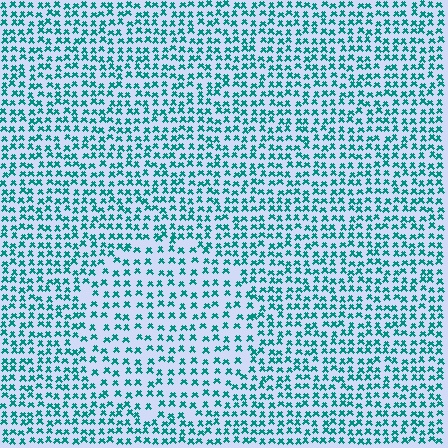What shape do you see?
I see a circle.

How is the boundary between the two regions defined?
The boundary is defined by a change in element density (approximately 1.6x ratio). All elements are the same color, size, and shape.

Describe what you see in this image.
The image contains small teal elements arranged at two different densities. A circle-shaped region is visible where the elements are less densely packed than the surrounding area.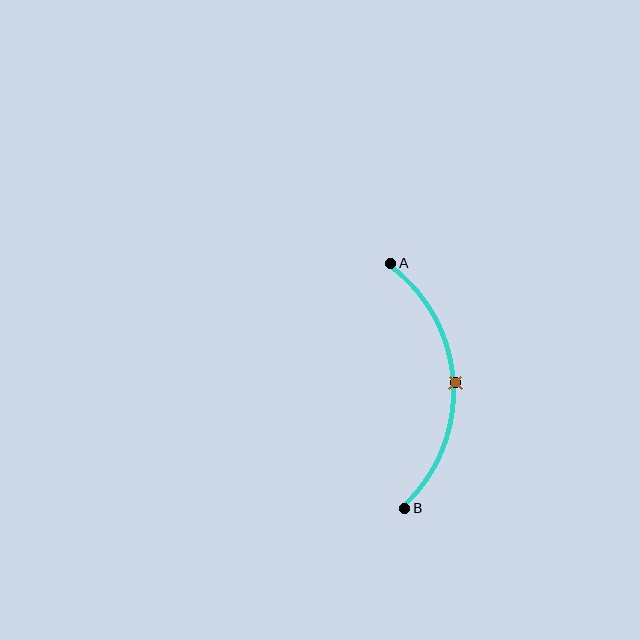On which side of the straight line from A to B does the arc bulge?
The arc bulges to the right of the straight line connecting A and B.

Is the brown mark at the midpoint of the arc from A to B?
Yes. The brown mark lies on the arc at equal arc-length from both A and B — it is the arc midpoint.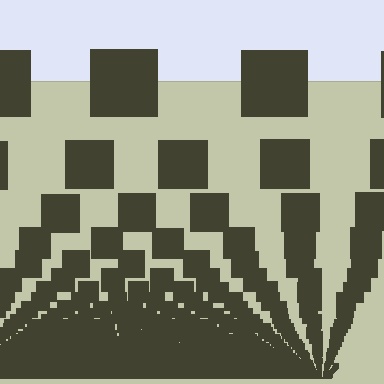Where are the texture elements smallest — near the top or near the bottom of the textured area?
Near the bottom.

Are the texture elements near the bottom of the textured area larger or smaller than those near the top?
Smaller. The gradient is inverted — elements near the bottom are smaller and denser.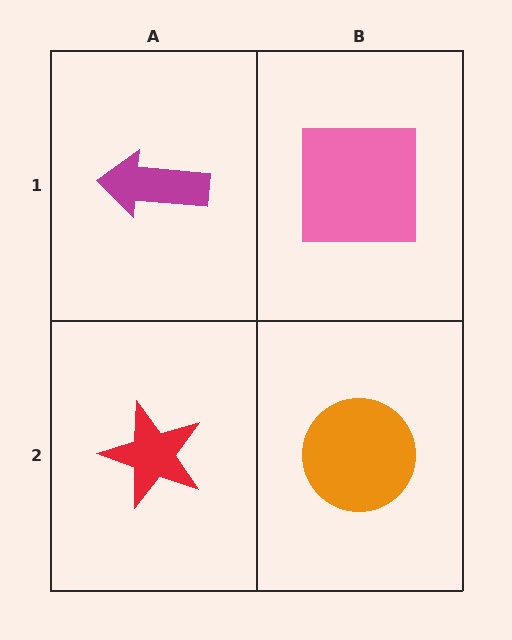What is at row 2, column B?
An orange circle.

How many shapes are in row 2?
2 shapes.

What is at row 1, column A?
A magenta arrow.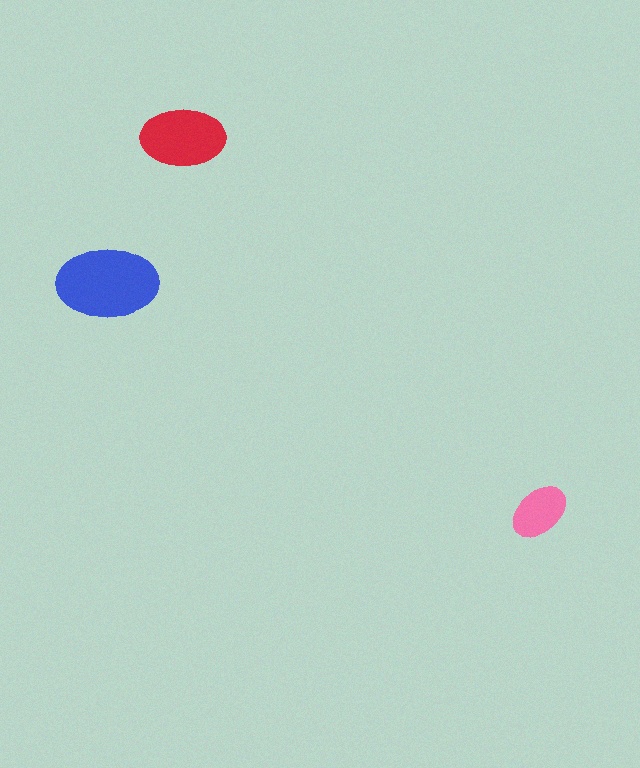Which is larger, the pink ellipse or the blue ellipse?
The blue one.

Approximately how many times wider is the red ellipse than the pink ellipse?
About 1.5 times wider.